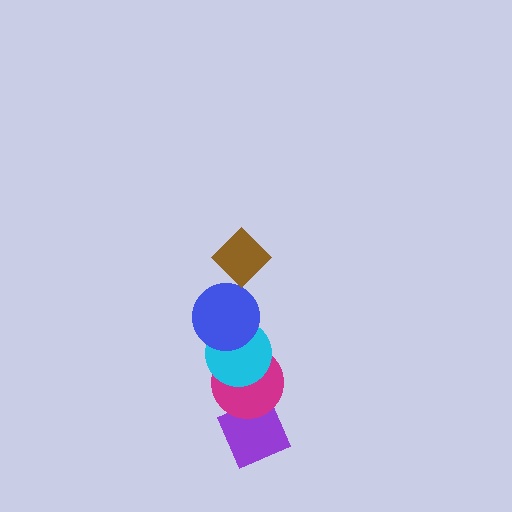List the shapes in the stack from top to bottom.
From top to bottom: the brown diamond, the blue circle, the cyan circle, the magenta circle, the purple diamond.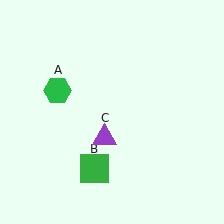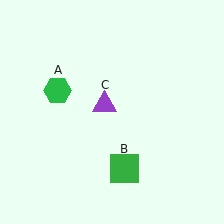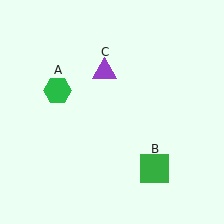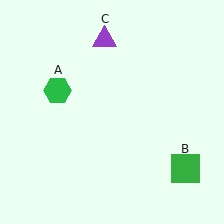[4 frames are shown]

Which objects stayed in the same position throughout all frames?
Green hexagon (object A) remained stationary.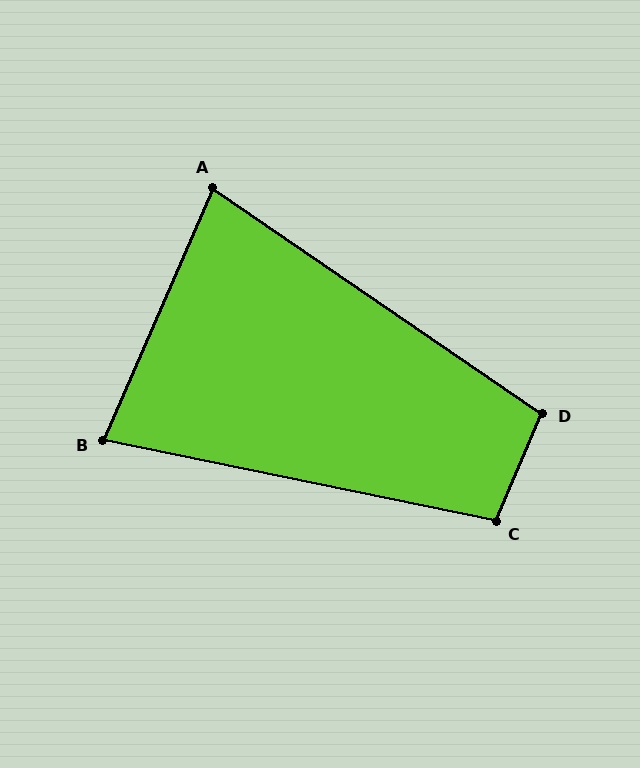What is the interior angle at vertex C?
Approximately 101 degrees (obtuse).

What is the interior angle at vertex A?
Approximately 79 degrees (acute).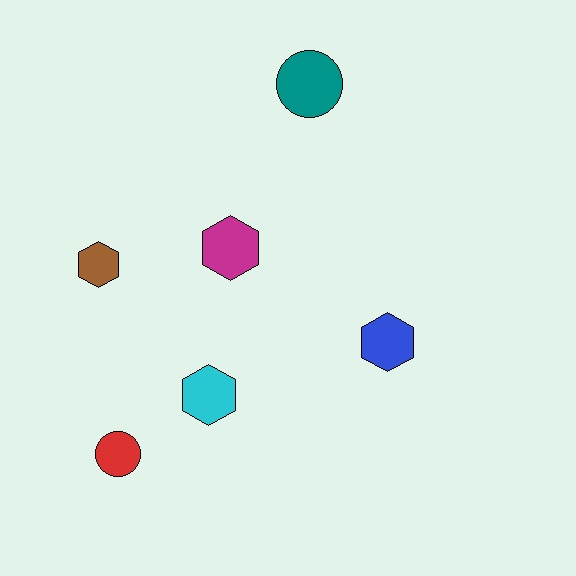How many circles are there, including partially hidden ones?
There are 2 circles.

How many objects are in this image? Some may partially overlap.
There are 6 objects.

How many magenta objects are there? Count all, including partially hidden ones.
There is 1 magenta object.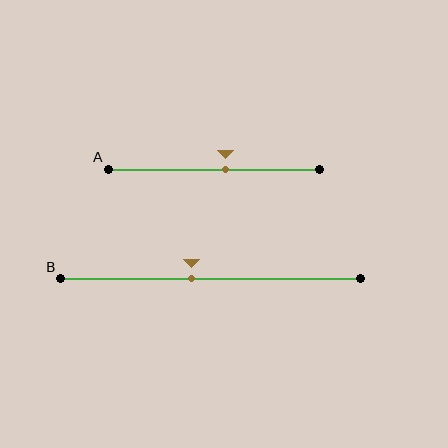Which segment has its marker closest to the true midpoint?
Segment A has its marker closest to the true midpoint.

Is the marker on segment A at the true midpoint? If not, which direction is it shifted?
No, the marker on segment A is shifted to the right by about 6% of the segment length.